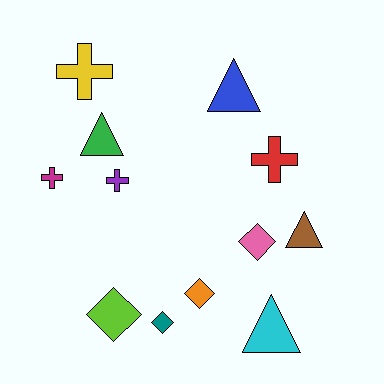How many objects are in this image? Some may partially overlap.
There are 12 objects.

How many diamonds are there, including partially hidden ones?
There are 4 diamonds.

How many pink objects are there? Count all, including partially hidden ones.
There is 1 pink object.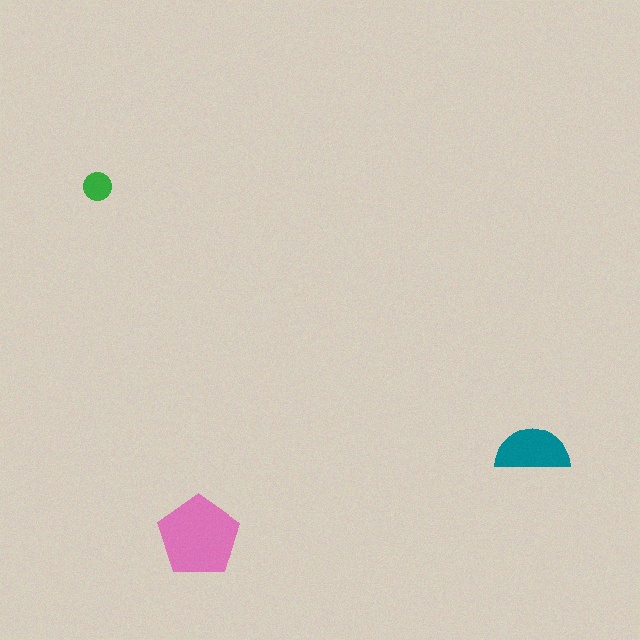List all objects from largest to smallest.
The pink pentagon, the teal semicircle, the green circle.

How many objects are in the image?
There are 3 objects in the image.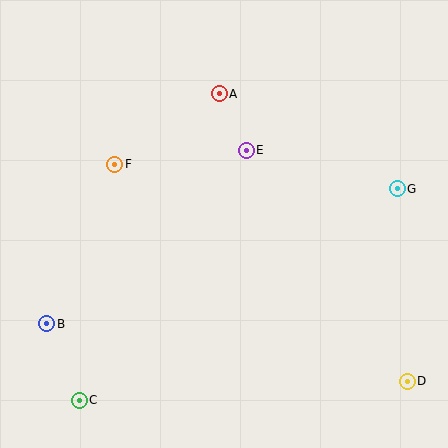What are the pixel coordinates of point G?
Point G is at (397, 189).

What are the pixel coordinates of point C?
Point C is at (79, 400).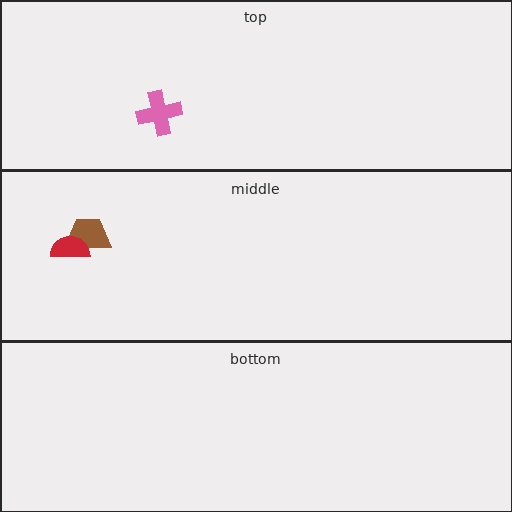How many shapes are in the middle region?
2.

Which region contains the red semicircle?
The middle region.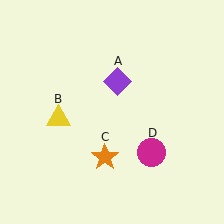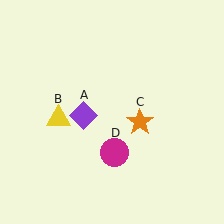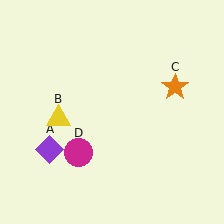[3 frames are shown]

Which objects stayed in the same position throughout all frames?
Yellow triangle (object B) remained stationary.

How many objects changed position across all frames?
3 objects changed position: purple diamond (object A), orange star (object C), magenta circle (object D).